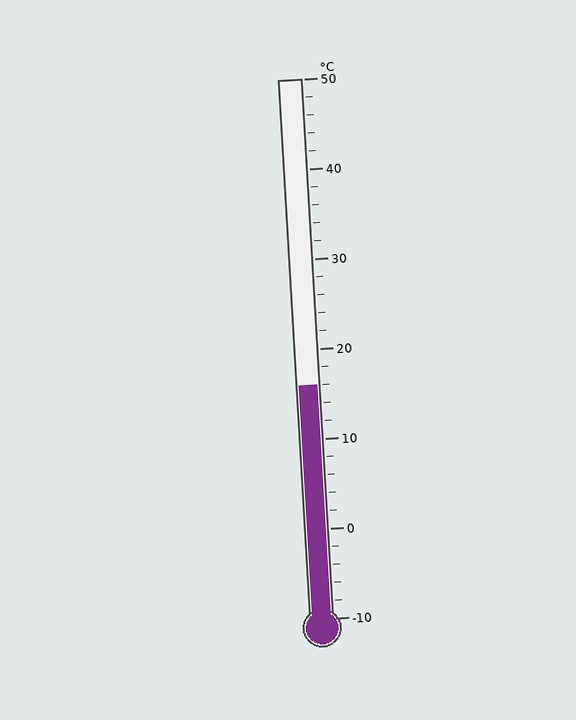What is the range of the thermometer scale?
The thermometer scale ranges from -10°C to 50°C.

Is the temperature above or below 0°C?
The temperature is above 0°C.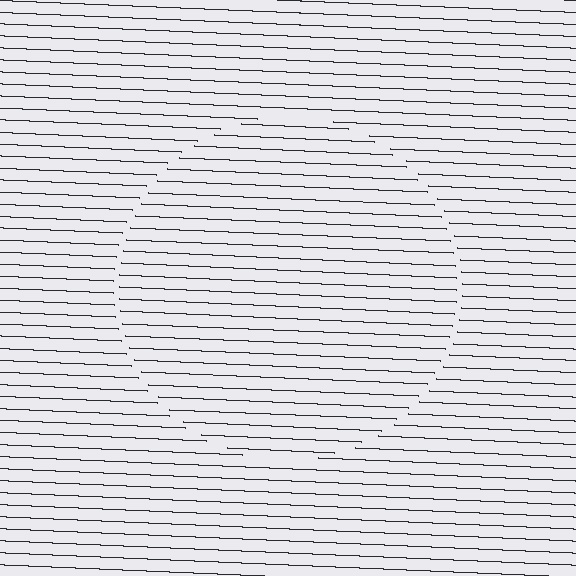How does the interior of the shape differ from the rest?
The interior of the shape contains the same grating, shifted by half a period — the contour is defined by the phase discontinuity where line-ends from the inner and outer gratings abut.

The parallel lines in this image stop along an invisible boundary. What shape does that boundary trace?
An illusory circle. The interior of the shape contains the same grating, shifted by half a period — the contour is defined by the phase discontinuity where line-ends from the inner and outer gratings abut.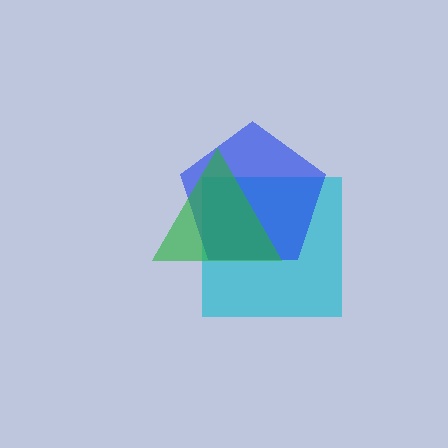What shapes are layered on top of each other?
The layered shapes are: a cyan square, a blue pentagon, a green triangle.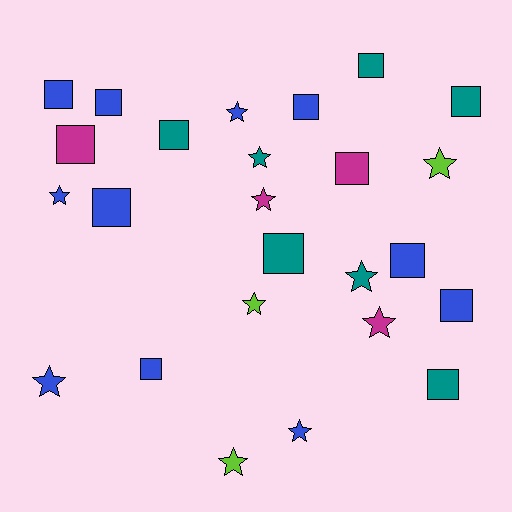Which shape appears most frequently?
Square, with 14 objects.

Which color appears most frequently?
Blue, with 11 objects.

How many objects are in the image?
There are 25 objects.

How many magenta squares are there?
There are 2 magenta squares.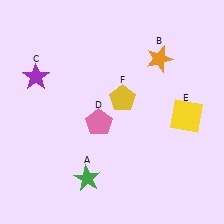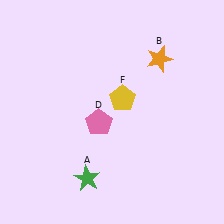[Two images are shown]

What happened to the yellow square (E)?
The yellow square (E) was removed in Image 2. It was in the bottom-right area of Image 1.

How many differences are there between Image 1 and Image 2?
There are 2 differences between the two images.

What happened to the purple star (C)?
The purple star (C) was removed in Image 2. It was in the top-left area of Image 1.